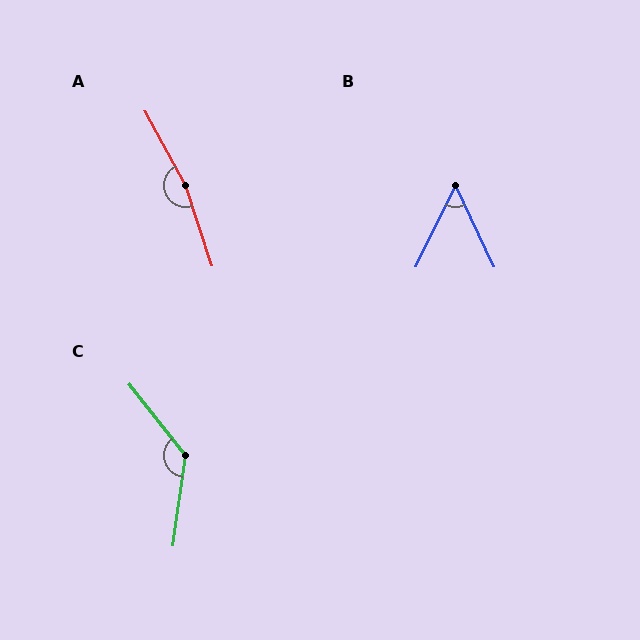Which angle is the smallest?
B, at approximately 52 degrees.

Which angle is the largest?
A, at approximately 170 degrees.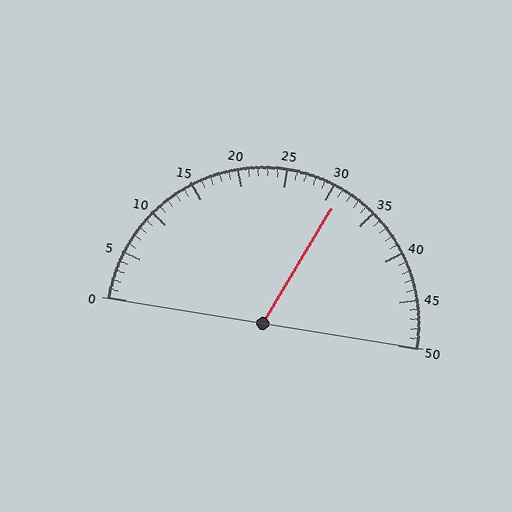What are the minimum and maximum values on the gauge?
The gauge ranges from 0 to 50.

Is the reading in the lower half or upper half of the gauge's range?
The reading is in the upper half of the range (0 to 50).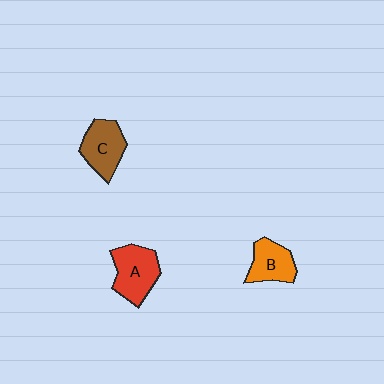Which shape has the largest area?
Shape A (red).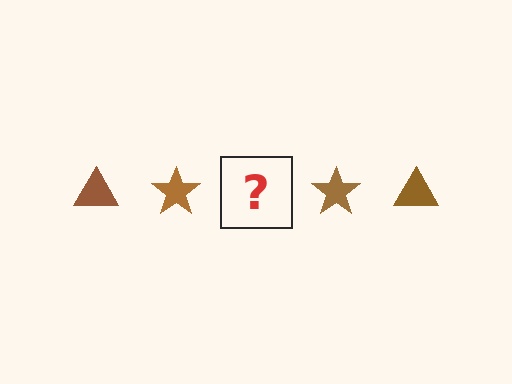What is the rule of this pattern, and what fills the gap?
The rule is that the pattern cycles through triangle, star shapes in brown. The gap should be filled with a brown triangle.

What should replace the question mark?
The question mark should be replaced with a brown triangle.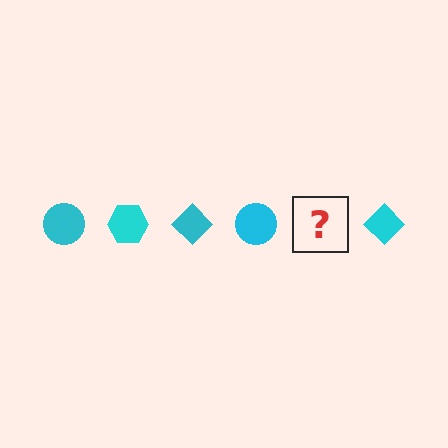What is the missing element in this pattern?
The missing element is a cyan hexagon.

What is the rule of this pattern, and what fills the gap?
The rule is that the pattern cycles through circle, hexagon, diamond shapes in cyan. The gap should be filled with a cyan hexagon.